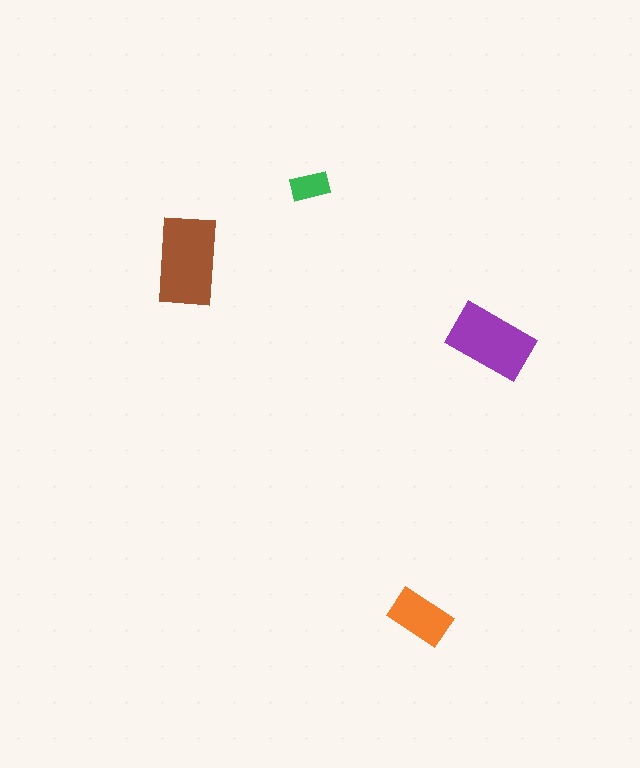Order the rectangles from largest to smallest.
the brown one, the purple one, the orange one, the green one.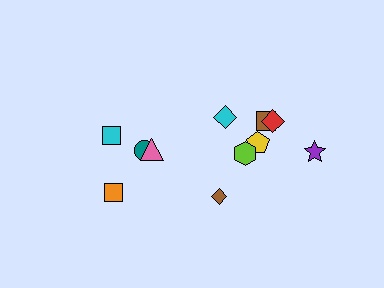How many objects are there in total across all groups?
There are 11 objects.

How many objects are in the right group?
There are 7 objects.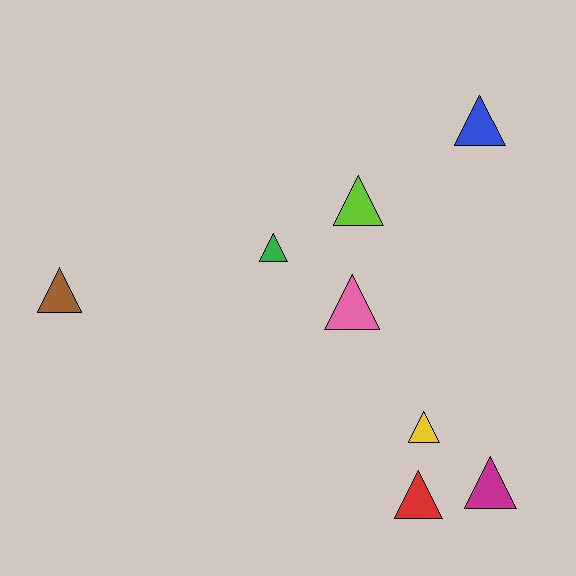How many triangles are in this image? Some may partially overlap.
There are 8 triangles.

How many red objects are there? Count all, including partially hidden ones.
There is 1 red object.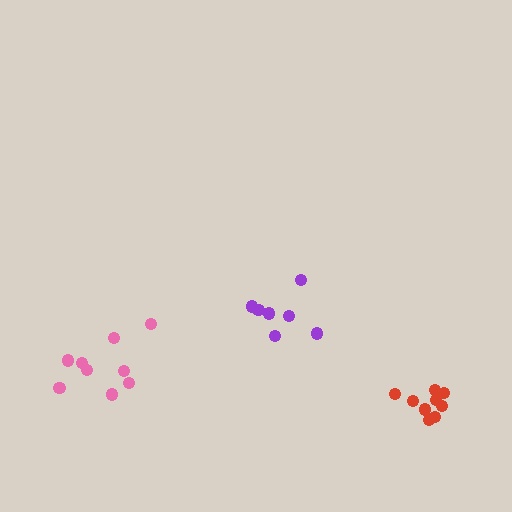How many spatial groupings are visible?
There are 3 spatial groupings.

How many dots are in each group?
Group 1: 7 dots, Group 2: 9 dots, Group 3: 9 dots (25 total).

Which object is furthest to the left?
The pink cluster is leftmost.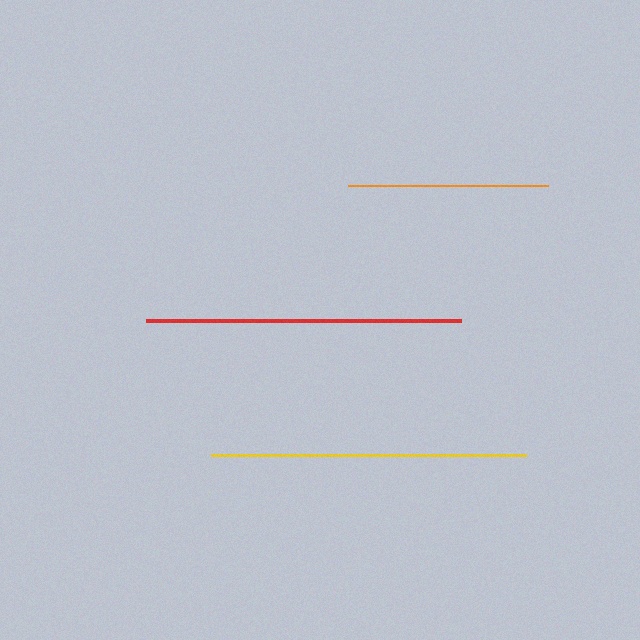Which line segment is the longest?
The red line is the longest at approximately 315 pixels.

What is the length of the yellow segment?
The yellow segment is approximately 315 pixels long.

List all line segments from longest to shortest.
From longest to shortest: red, yellow, orange.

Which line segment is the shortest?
The orange line is the shortest at approximately 200 pixels.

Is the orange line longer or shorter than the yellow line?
The yellow line is longer than the orange line.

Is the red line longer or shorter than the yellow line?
The red line is longer than the yellow line.